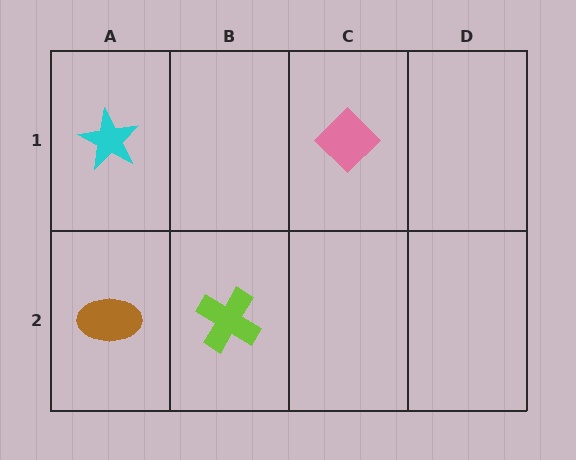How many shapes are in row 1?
2 shapes.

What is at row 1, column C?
A pink diamond.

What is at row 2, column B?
A lime cross.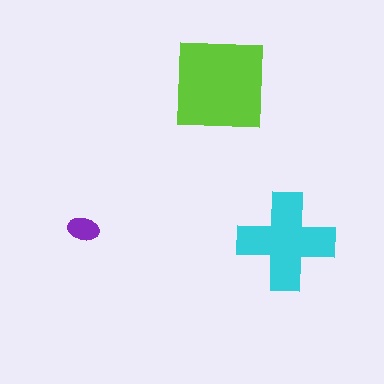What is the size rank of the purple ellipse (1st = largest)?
3rd.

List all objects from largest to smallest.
The lime square, the cyan cross, the purple ellipse.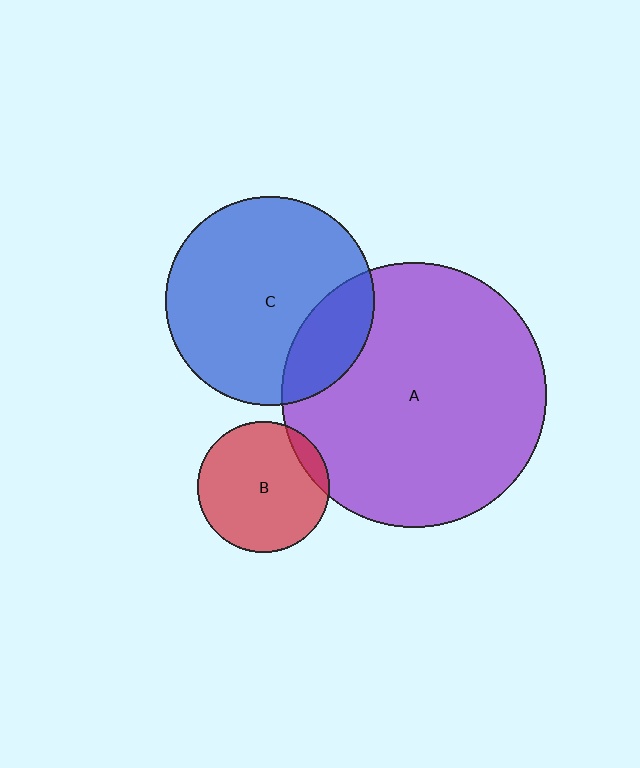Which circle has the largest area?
Circle A (purple).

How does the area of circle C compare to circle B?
Approximately 2.6 times.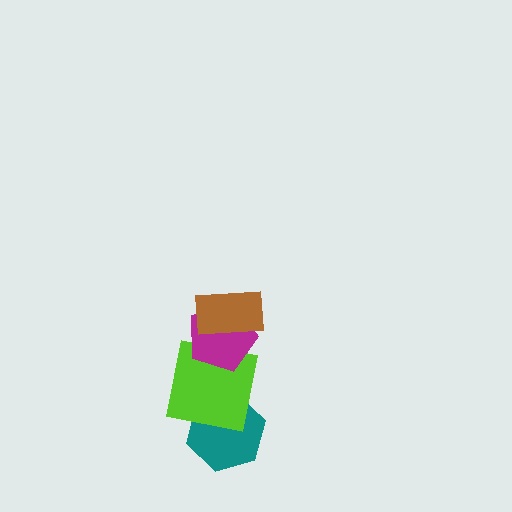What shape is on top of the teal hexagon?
The lime square is on top of the teal hexagon.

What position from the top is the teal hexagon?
The teal hexagon is 4th from the top.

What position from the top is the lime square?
The lime square is 3rd from the top.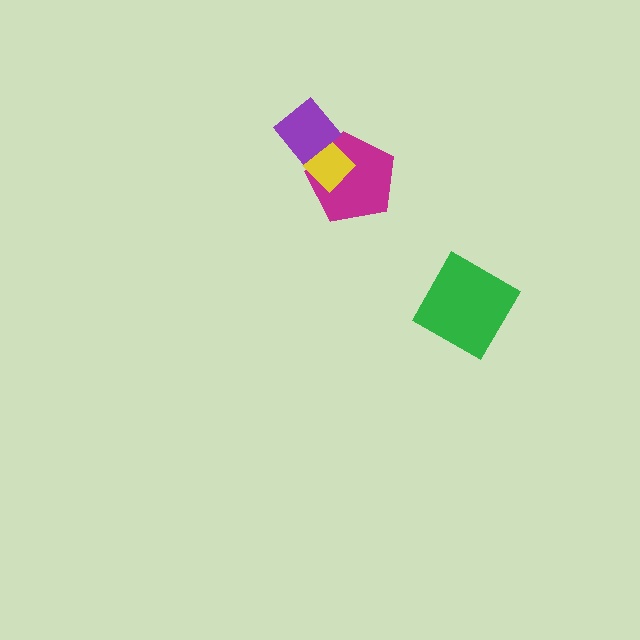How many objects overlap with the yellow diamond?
2 objects overlap with the yellow diamond.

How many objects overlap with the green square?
0 objects overlap with the green square.